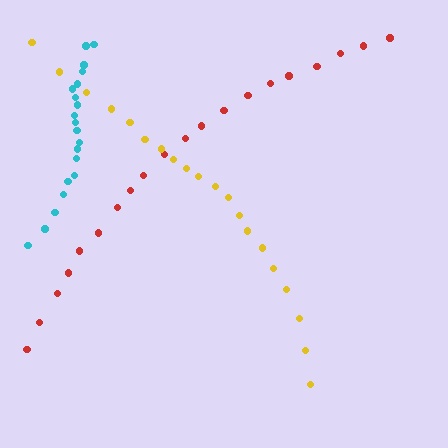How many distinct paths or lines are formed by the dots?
There are 3 distinct paths.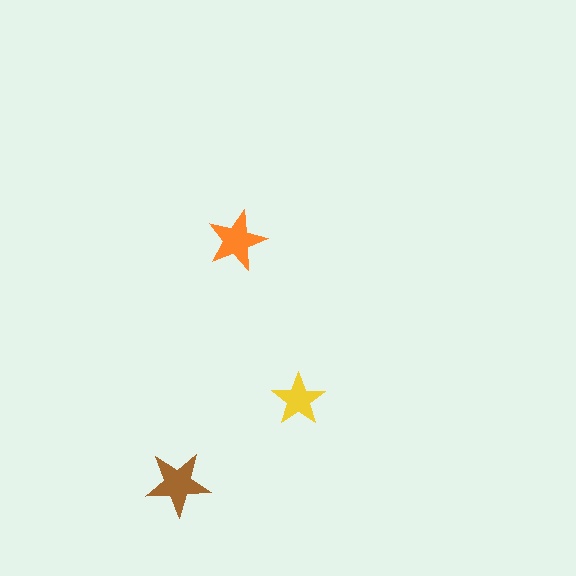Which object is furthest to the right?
The yellow star is rightmost.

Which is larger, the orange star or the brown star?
The brown one.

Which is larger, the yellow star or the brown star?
The brown one.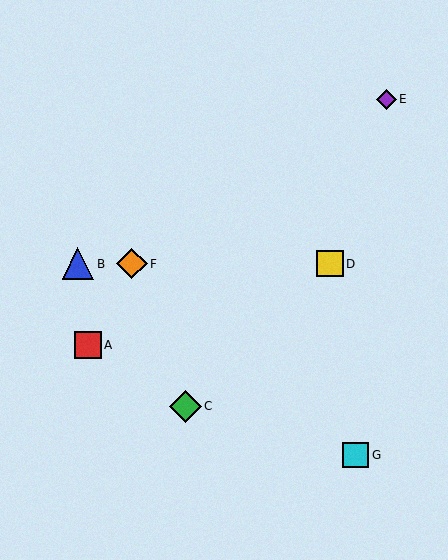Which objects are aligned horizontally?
Objects B, D, F are aligned horizontally.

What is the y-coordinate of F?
Object F is at y≈264.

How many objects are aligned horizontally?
3 objects (B, D, F) are aligned horizontally.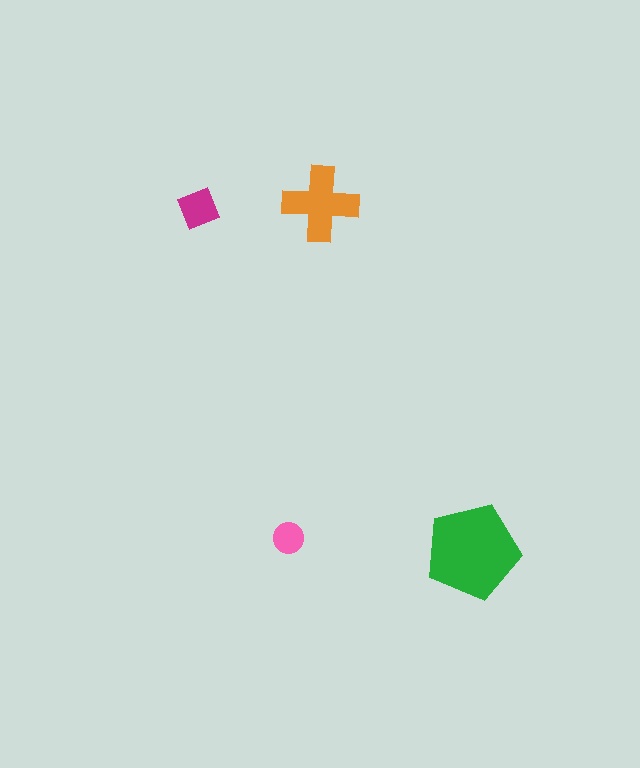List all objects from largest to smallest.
The green pentagon, the orange cross, the magenta diamond, the pink circle.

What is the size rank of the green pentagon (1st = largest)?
1st.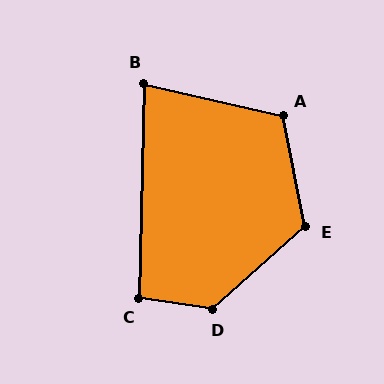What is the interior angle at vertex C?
Approximately 97 degrees (obtuse).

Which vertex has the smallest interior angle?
B, at approximately 78 degrees.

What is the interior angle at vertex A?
Approximately 115 degrees (obtuse).